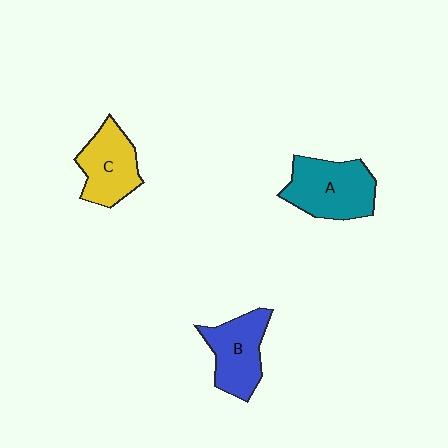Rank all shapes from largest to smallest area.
From largest to smallest: A (teal), B (blue), C (yellow).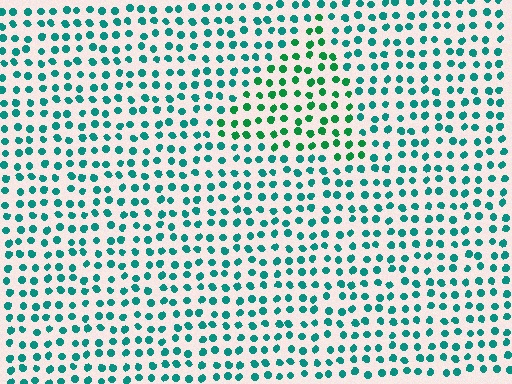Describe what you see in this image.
The image is filled with small teal elements in a uniform arrangement. A triangle-shaped region is visible where the elements are tinted to a slightly different hue, forming a subtle color boundary.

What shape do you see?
I see a triangle.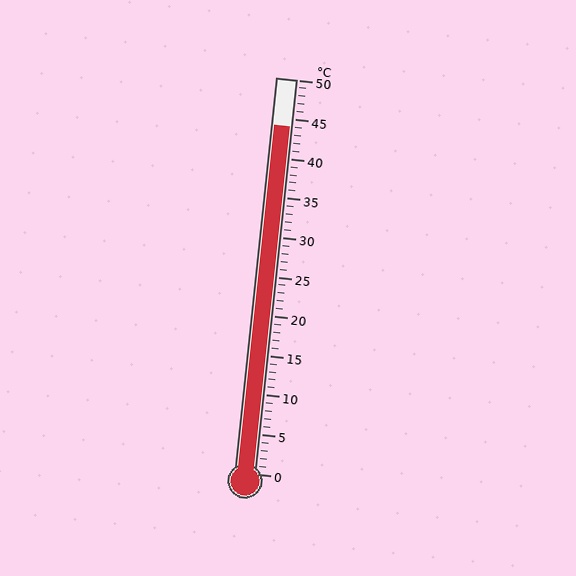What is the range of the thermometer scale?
The thermometer scale ranges from 0°C to 50°C.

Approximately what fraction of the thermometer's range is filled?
The thermometer is filled to approximately 90% of its range.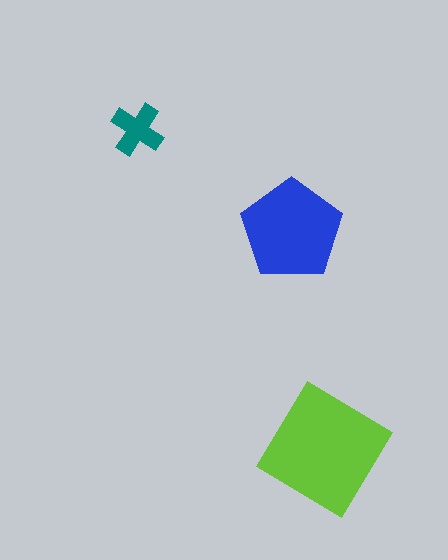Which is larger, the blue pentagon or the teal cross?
The blue pentagon.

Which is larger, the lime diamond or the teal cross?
The lime diamond.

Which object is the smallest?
The teal cross.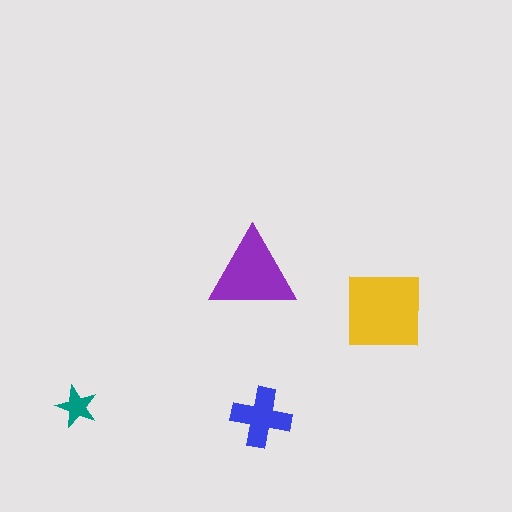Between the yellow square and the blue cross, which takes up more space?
The yellow square.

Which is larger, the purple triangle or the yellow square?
The yellow square.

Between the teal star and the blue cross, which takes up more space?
The blue cross.